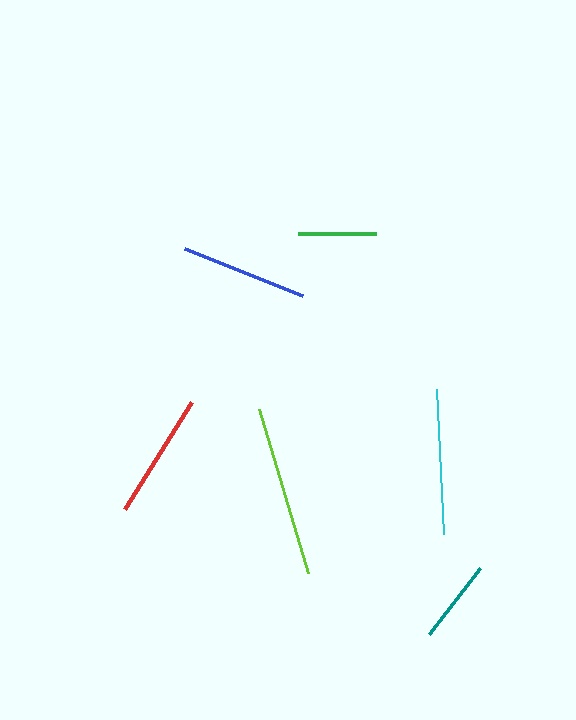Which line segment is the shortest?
The green line is the shortest at approximately 79 pixels.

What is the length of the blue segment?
The blue segment is approximately 127 pixels long.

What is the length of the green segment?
The green segment is approximately 79 pixels long.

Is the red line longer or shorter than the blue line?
The blue line is longer than the red line.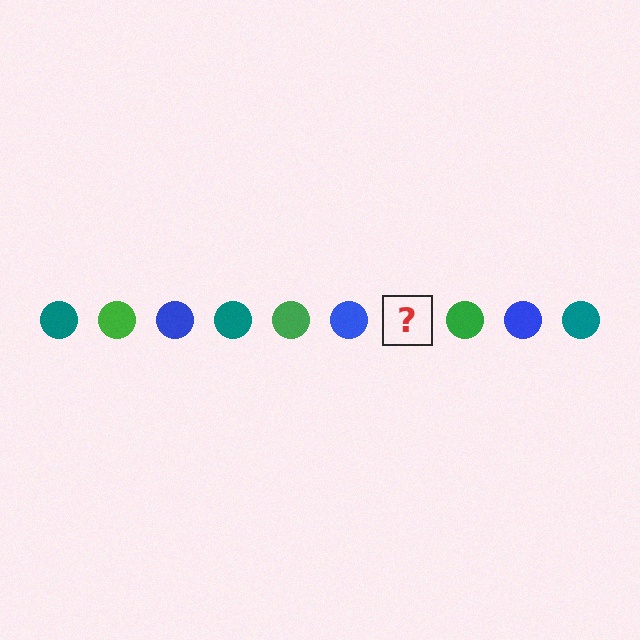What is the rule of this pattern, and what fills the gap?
The rule is that the pattern cycles through teal, green, blue circles. The gap should be filled with a teal circle.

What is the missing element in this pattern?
The missing element is a teal circle.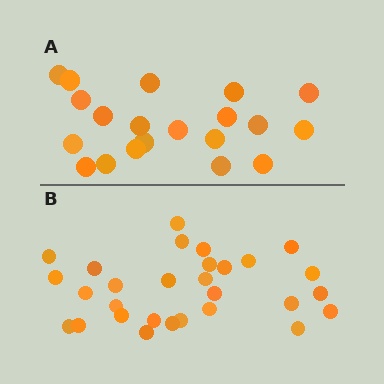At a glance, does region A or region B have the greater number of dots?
Region B (the bottom region) has more dots.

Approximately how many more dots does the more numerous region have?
Region B has roughly 8 or so more dots than region A.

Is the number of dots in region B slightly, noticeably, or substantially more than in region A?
Region B has substantially more. The ratio is roughly 1.4 to 1.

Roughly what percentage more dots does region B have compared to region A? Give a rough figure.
About 45% more.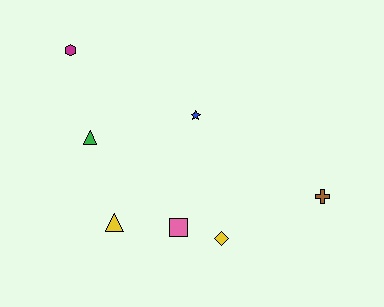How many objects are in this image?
There are 7 objects.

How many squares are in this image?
There is 1 square.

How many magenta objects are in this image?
There is 1 magenta object.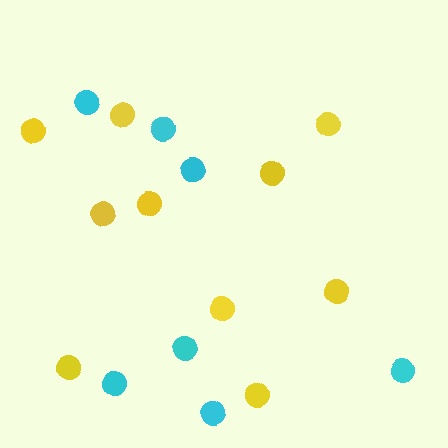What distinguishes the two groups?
There are 2 groups: one group of yellow circles (10) and one group of cyan circles (7).